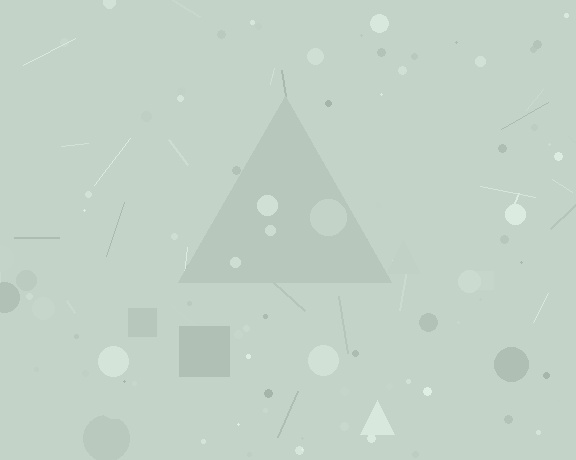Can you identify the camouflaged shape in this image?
The camouflaged shape is a triangle.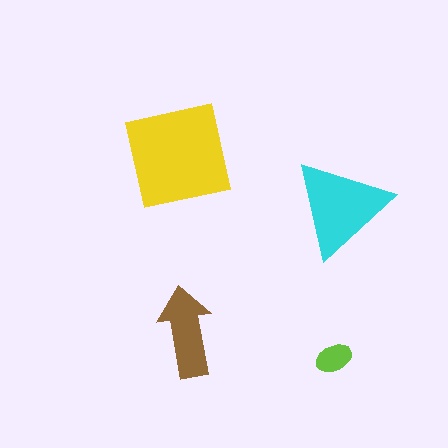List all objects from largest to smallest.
The yellow square, the cyan triangle, the brown arrow, the lime ellipse.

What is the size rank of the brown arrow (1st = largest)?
3rd.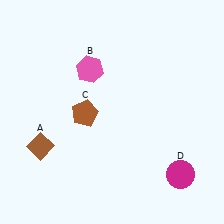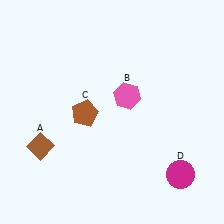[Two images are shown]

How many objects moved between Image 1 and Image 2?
1 object moved between the two images.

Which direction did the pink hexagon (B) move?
The pink hexagon (B) moved right.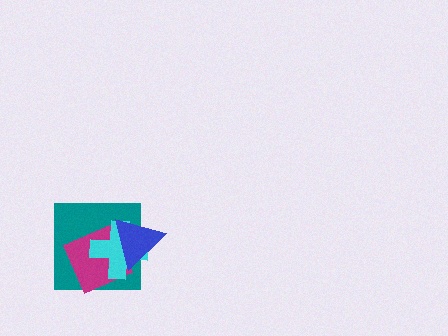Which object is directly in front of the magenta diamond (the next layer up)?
The cyan cross is directly in front of the magenta diamond.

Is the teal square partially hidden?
Yes, it is partially covered by another shape.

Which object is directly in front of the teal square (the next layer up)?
The magenta diamond is directly in front of the teal square.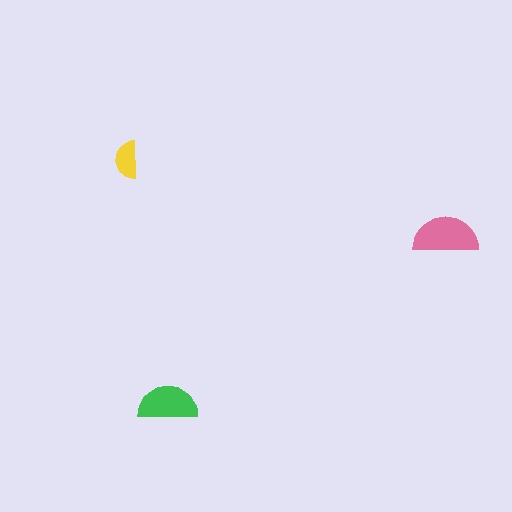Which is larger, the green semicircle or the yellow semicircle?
The green one.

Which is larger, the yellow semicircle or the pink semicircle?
The pink one.